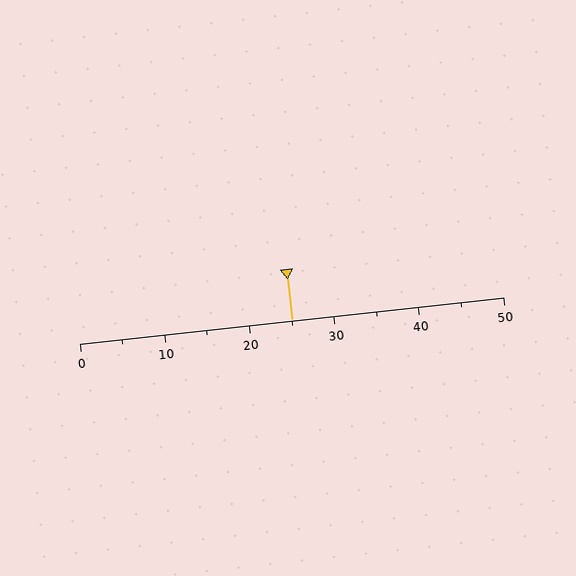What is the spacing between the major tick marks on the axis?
The major ticks are spaced 10 apart.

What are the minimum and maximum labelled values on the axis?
The axis runs from 0 to 50.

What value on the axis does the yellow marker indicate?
The marker indicates approximately 25.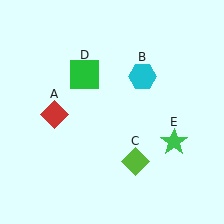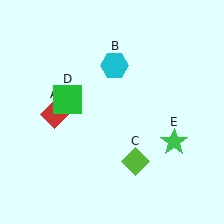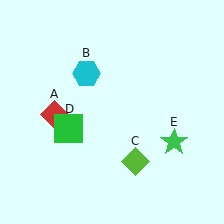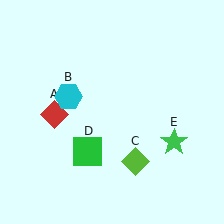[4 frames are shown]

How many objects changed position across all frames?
2 objects changed position: cyan hexagon (object B), green square (object D).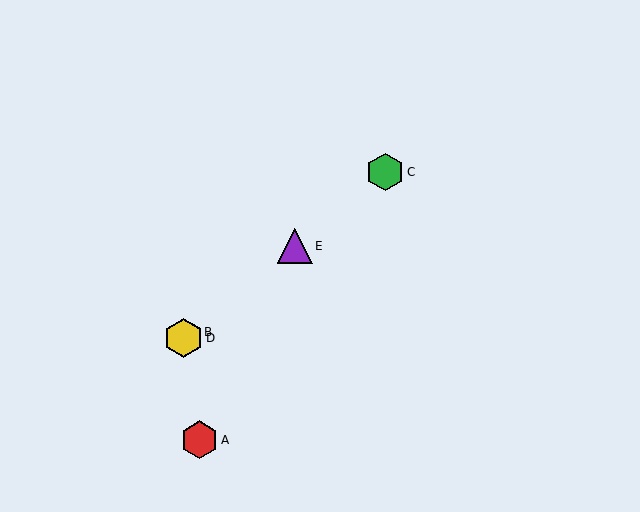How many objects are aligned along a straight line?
4 objects (B, C, D, E) are aligned along a straight line.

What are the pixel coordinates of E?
Object E is at (295, 246).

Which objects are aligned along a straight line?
Objects B, C, D, E are aligned along a straight line.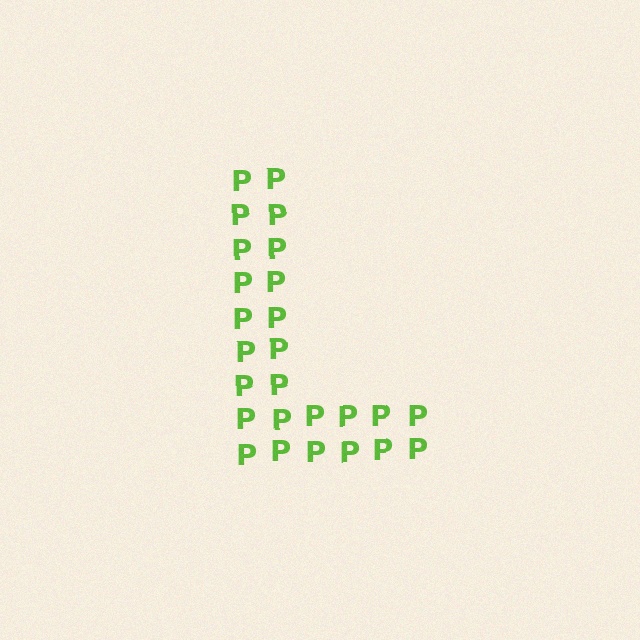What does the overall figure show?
The overall figure shows the letter L.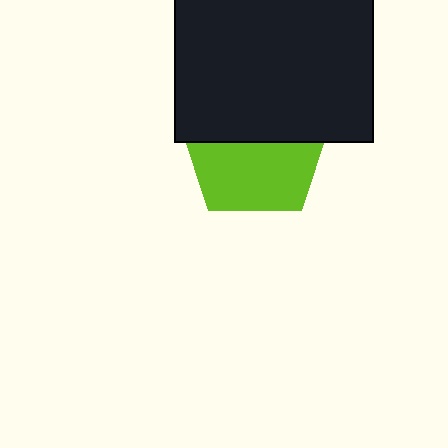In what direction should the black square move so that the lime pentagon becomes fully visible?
The black square should move up. That is the shortest direction to clear the overlap and leave the lime pentagon fully visible.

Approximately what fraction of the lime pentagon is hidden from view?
Roughly 48% of the lime pentagon is hidden behind the black square.